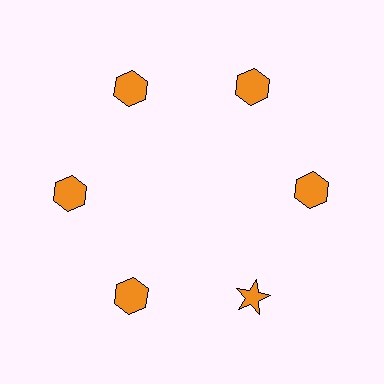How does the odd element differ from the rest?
It has a different shape: star instead of hexagon.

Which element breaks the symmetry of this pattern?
The orange star at roughly the 5 o'clock position breaks the symmetry. All other shapes are orange hexagons.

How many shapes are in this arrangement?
There are 6 shapes arranged in a ring pattern.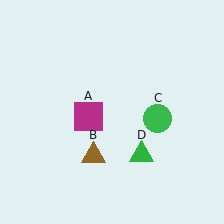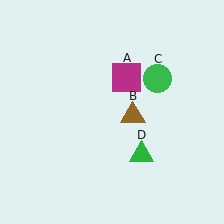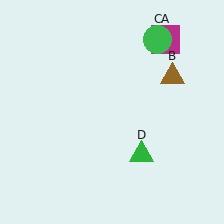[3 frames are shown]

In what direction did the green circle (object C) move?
The green circle (object C) moved up.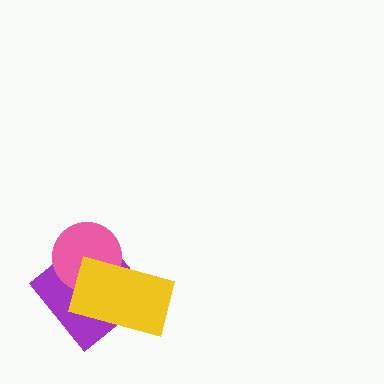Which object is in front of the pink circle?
The yellow rectangle is in front of the pink circle.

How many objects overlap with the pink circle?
2 objects overlap with the pink circle.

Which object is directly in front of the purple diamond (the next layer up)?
The pink circle is directly in front of the purple diamond.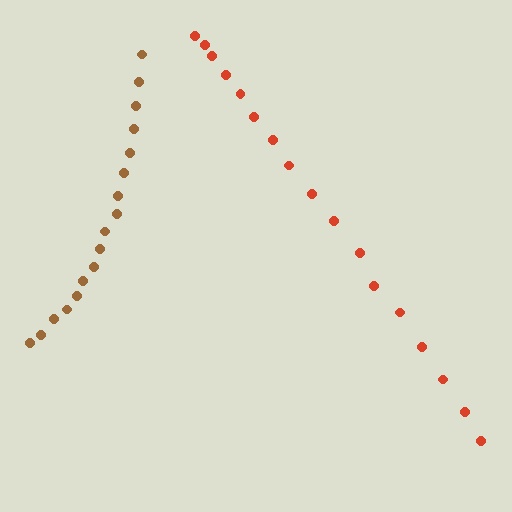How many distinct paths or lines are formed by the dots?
There are 2 distinct paths.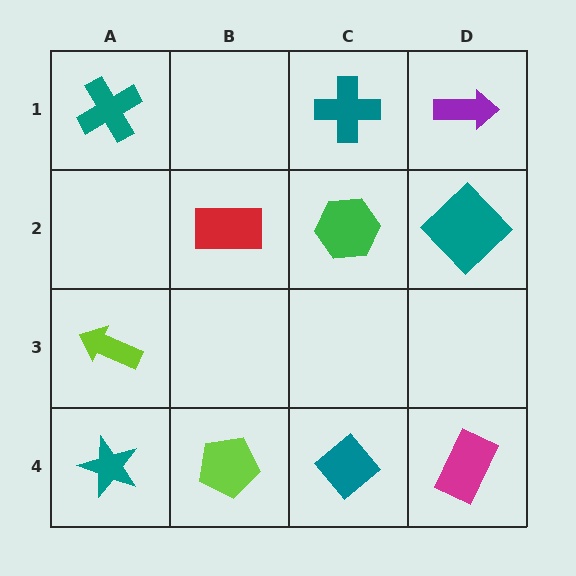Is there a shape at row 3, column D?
No, that cell is empty.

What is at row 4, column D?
A magenta rectangle.